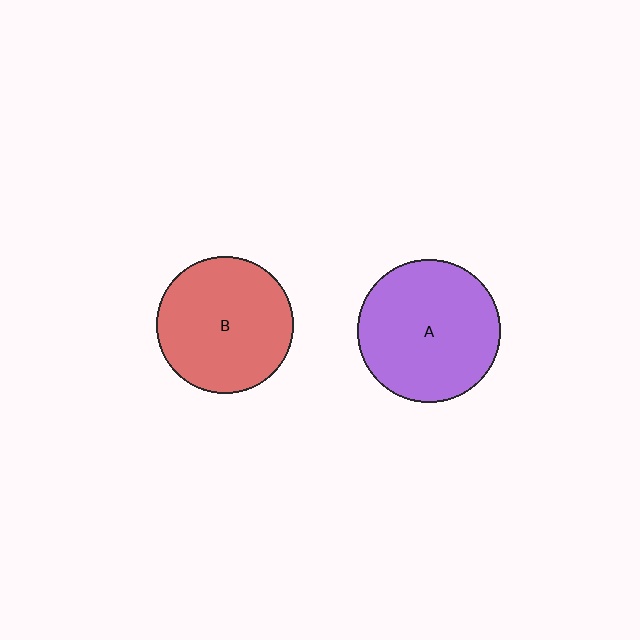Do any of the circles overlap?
No, none of the circles overlap.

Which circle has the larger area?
Circle A (purple).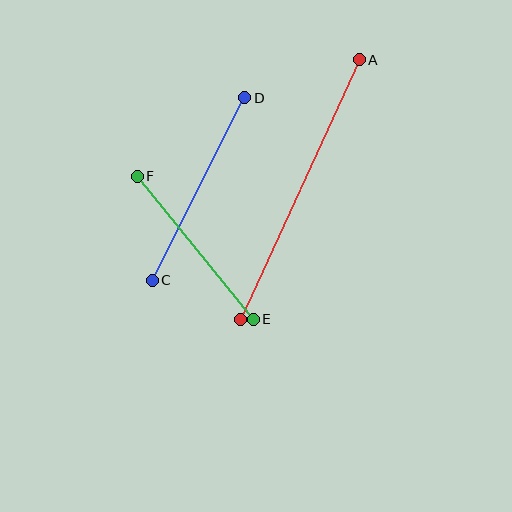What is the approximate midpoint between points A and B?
The midpoint is at approximately (300, 190) pixels.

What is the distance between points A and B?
The distance is approximately 285 pixels.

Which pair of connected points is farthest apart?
Points A and B are farthest apart.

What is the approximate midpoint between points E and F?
The midpoint is at approximately (195, 248) pixels.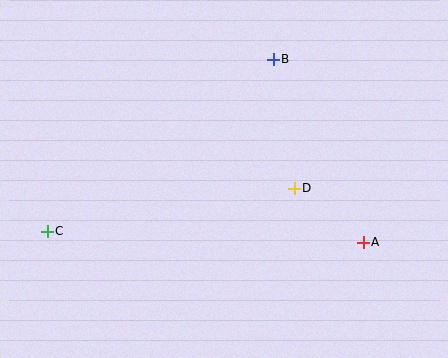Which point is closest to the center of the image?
Point D at (294, 188) is closest to the center.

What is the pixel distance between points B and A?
The distance between B and A is 204 pixels.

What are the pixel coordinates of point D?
Point D is at (294, 188).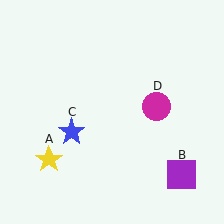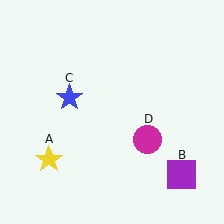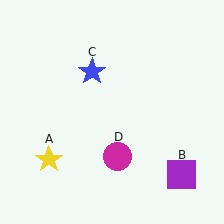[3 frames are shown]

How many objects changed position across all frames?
2 objects changed position: blue star (object C), magenta circle (object D).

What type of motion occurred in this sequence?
The blue star (object C), magenta circle (object D) rotated clockwise around the center of the scene.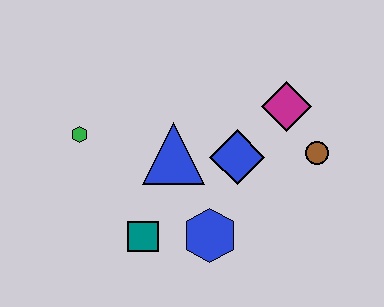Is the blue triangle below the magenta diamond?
Yes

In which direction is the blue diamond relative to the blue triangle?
The blue diamond is to the right of the blue triangle.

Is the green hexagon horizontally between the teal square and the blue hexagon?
No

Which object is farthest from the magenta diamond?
The green hexagon is farthest from the magenta diamond.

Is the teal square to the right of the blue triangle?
No